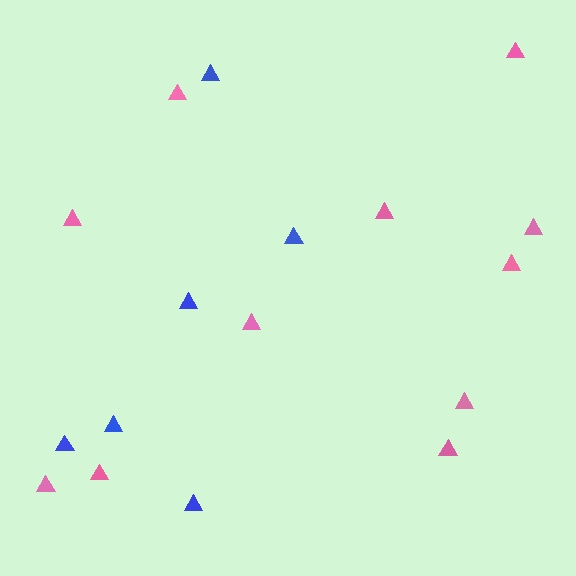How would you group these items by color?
There are 2 groups: one group of blue triangles (6) and one group of pink triangles (11).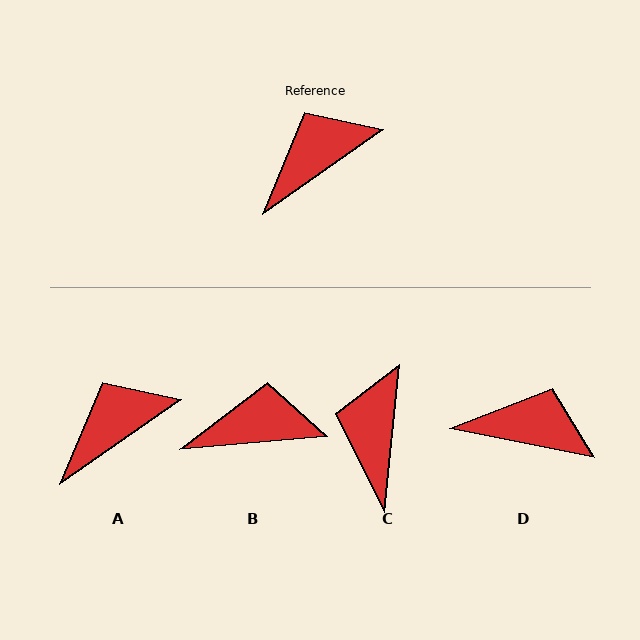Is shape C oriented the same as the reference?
No, it is off by about 49 degrees.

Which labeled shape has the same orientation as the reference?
A.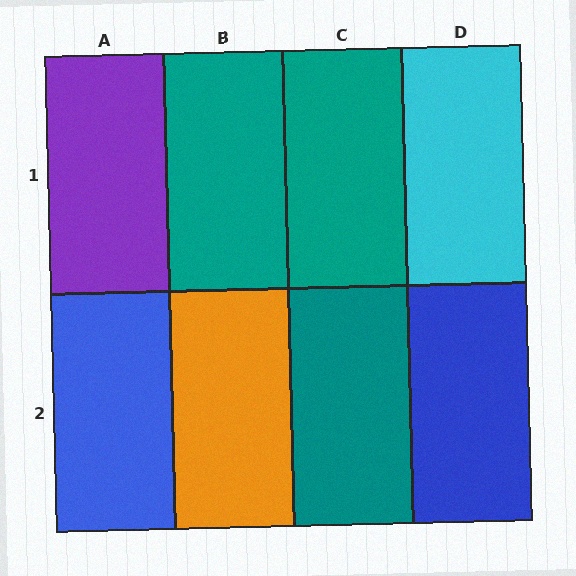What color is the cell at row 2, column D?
Blue.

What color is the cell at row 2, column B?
Orange.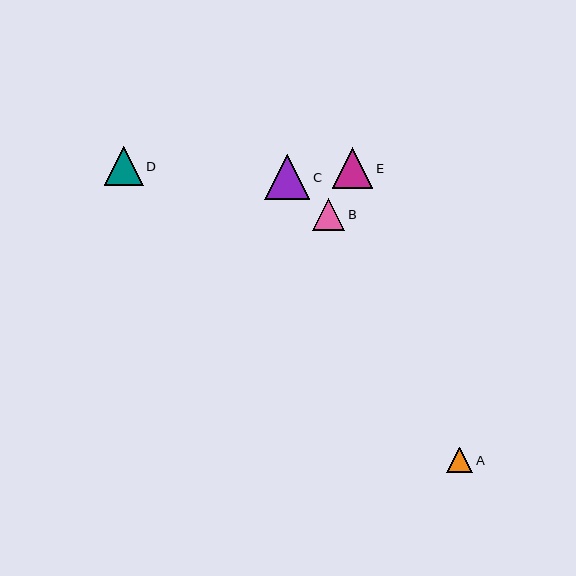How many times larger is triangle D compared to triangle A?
Triangle D is approximately 1.5 times the size of triangle A.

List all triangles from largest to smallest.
From largest to smallest: C, E, D, B, A.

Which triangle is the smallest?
Triangle A is the smallest with a size of approximately 26 pixels.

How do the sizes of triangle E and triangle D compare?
Triangle E and triangle D are approximately the same size.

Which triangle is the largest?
Triangle C is the largest with a size of approximately 45 pixels.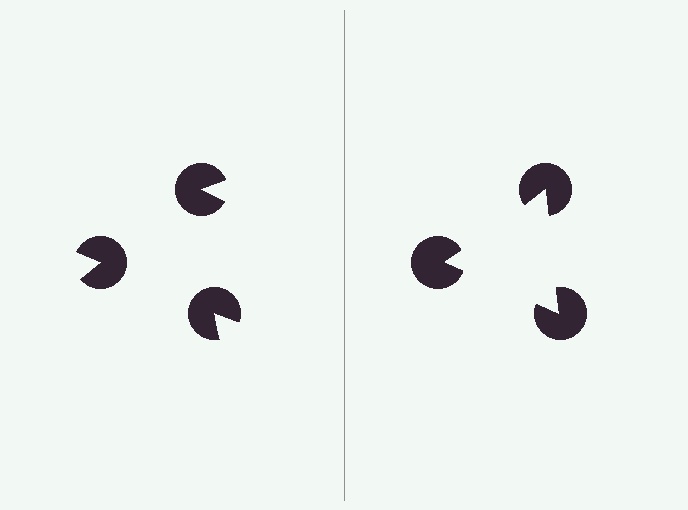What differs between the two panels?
The pac-man discs are positioned identically on both sides; only the wedge orientations differ. On the right they align to a triangle; on the left they are misaligned.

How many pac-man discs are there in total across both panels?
6 — 3 on each side.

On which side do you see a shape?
An illusory triangle appears on the right side. On the left side the wedge cuts are rotated, so no coherent shape forms.